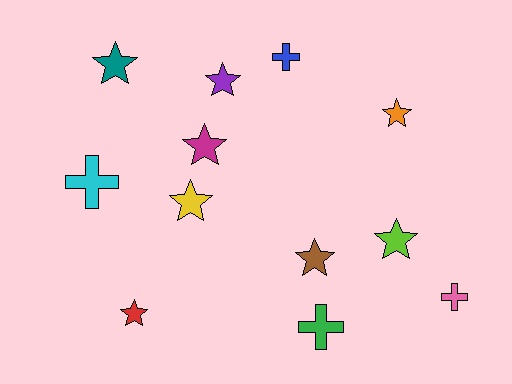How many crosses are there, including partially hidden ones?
There are 4 crosses.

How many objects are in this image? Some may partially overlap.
There are 12 objects.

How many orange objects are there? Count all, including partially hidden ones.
There is 1 orange object.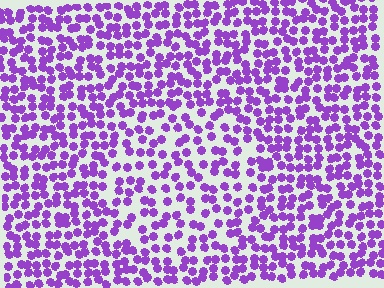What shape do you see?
I see a circle.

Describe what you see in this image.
The image contains small purple elements arranged at two different densities. A circle-shaped region is visible where the elements are less densely packed than the surrounding area.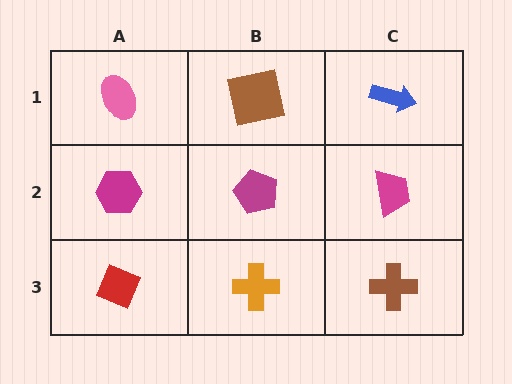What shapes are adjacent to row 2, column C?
A blue arrow (row 1, column C), a brown cross (row 3, column C), a magenta pentagon (row 2, column B).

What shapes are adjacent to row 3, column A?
A magenta hexagon (row 2, column A), an orange cross (row 3, column B).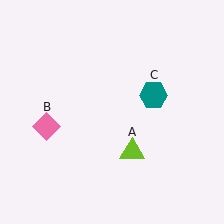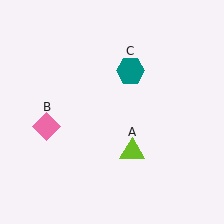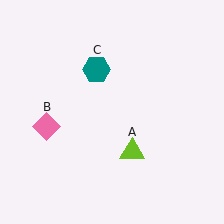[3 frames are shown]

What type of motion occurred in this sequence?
The teal hexagon (object C) rotated counterclockwise around the center of the scene.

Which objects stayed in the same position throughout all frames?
Lime triangle (object A) and pink diamond (object B) remained stationary.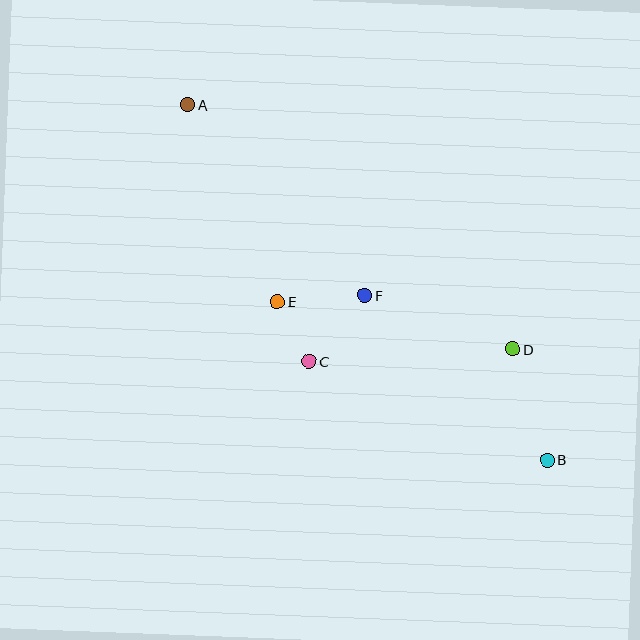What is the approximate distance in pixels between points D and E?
The distance between D and E is approximately 240 pixels.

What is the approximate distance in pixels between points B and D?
The distance between B and D is approximately 116 pixels.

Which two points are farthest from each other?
Points A and B are farthest from each other.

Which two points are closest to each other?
Points C and E are closest to each other.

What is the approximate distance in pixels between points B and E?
The distance between B and E is approximately 313 pixels.